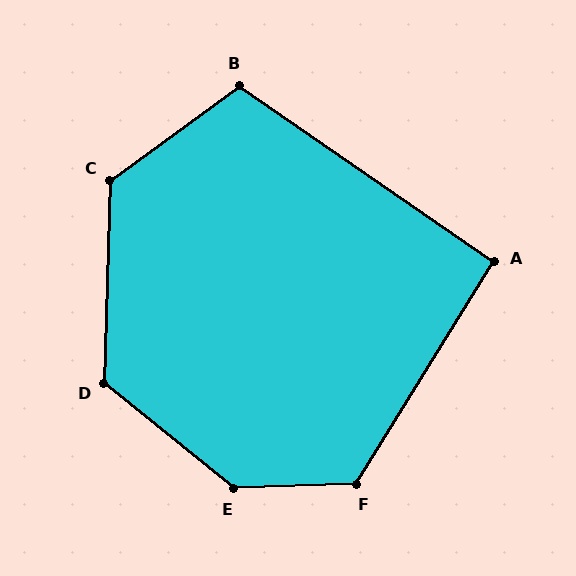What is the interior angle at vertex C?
Approximately 128 degrees (obtuse).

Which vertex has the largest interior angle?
E, at approximately 139 degrees.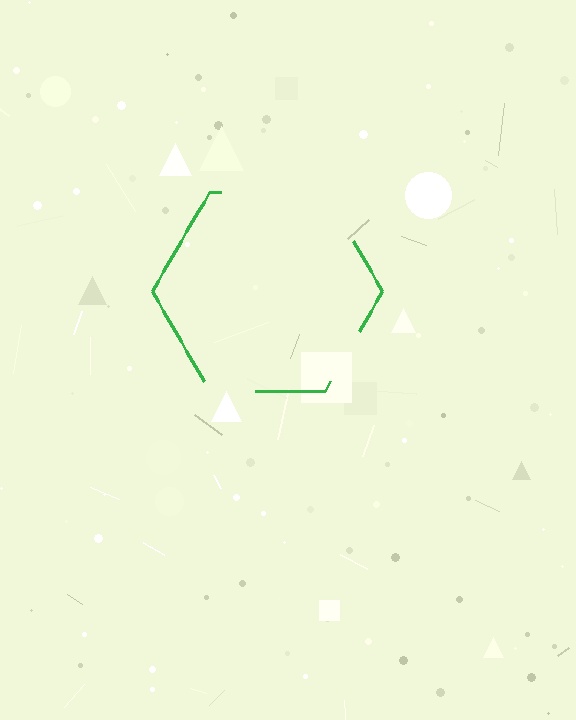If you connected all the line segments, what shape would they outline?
They would outline a hexagon.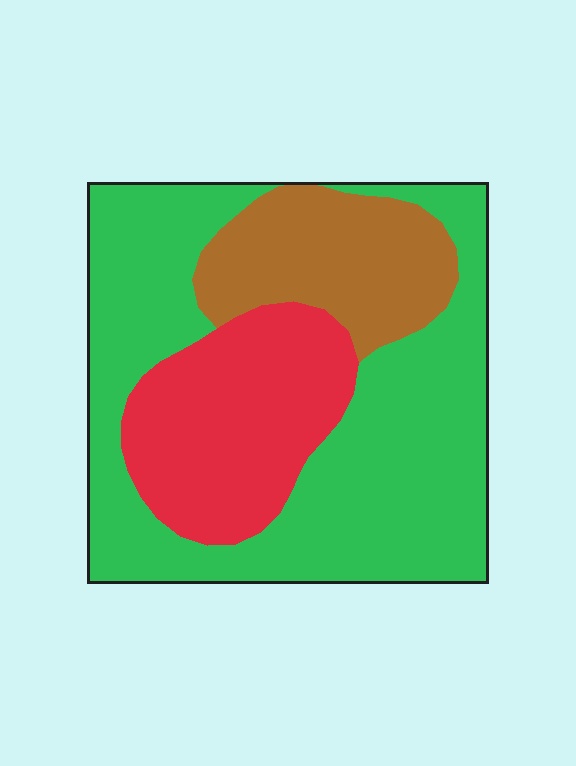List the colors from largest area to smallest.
From largest to smallest: green, red, brown.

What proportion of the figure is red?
Red covers around 25% of the figure.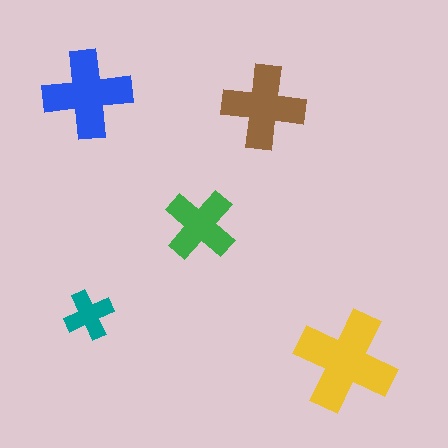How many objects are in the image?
There are 5 objects in the image.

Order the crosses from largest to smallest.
the yellow one, the blue one, the brown one, the green one, the teal one.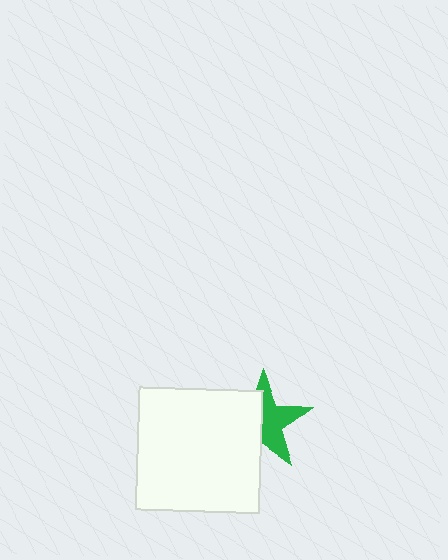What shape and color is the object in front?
The object in front is a white square.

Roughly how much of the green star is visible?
About half of it is visible (roughly 51%).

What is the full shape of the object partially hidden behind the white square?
The partially hidden object is a green star.